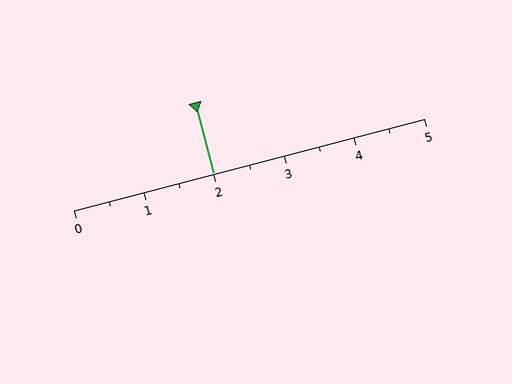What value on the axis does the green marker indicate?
The marker indicates approximately 2.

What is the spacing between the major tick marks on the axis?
The major ticks are spaced 1 apart.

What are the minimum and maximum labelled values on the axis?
The axis runs from 0 to 5.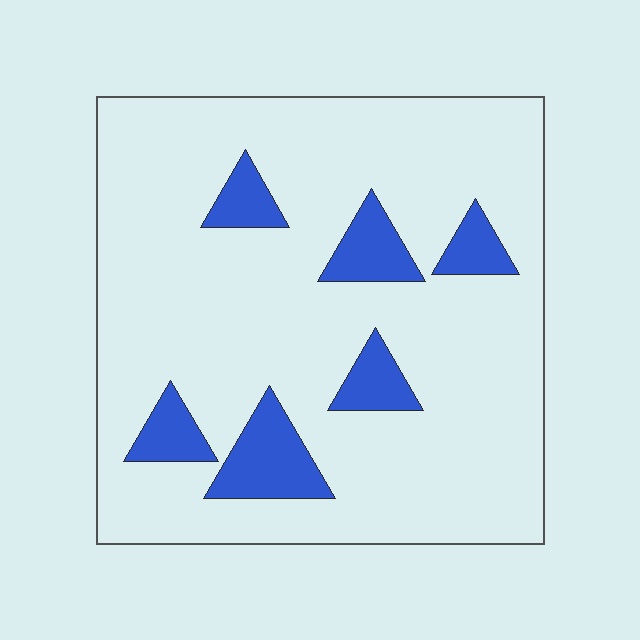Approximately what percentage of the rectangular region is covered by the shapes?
Approximately 15%.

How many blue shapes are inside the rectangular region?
6.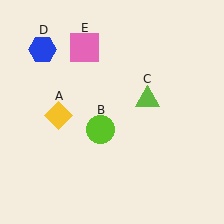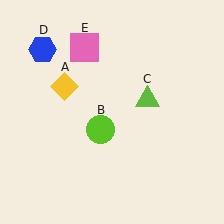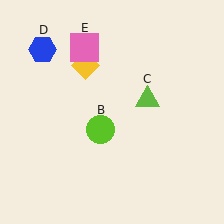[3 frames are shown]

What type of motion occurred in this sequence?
The yellow diamond (object A) rotated clockwise around the center of the scene.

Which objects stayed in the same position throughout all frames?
Lime circle (object B) and lime triangle (object C) and blue hexagon (object D) and pink square (object E) remained stationary.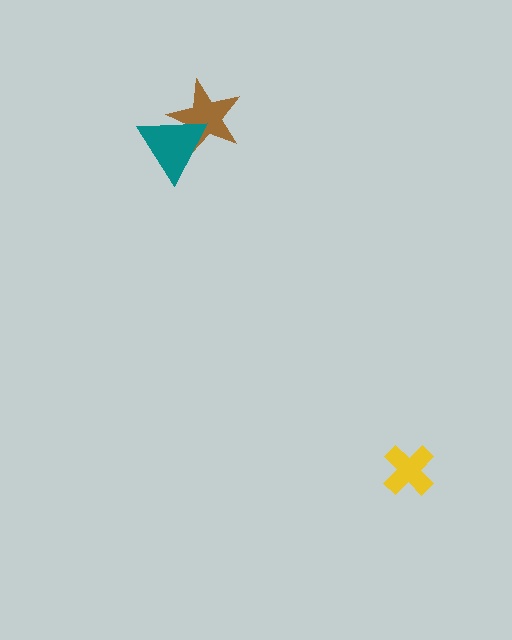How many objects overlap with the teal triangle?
1 object overlaps with the teal triangle.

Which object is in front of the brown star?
The teal triangle is in front of the brown star.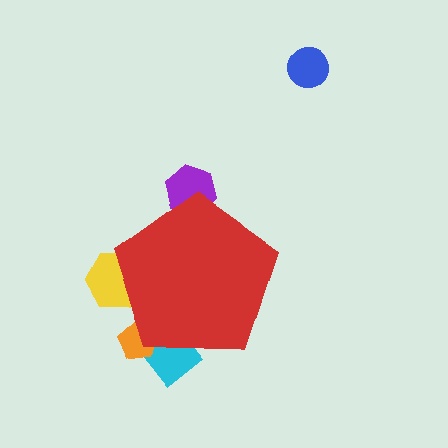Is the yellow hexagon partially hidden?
Yes, the yellow hexagon is partially hidden behind the red pentagon.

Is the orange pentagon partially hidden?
Yes, the orange pentagon is partially hidden behind the red pentagon.